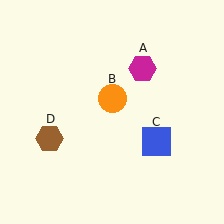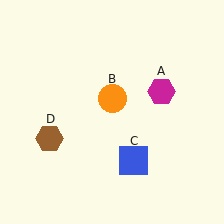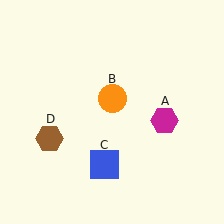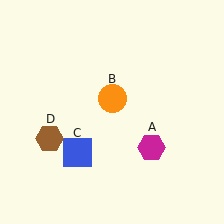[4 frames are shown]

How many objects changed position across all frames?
2 objects changed position: magenta hexagon (object A), blue square (object C).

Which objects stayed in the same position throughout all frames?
Orange circle (object B) and brown hexagon (object D) remained stationary.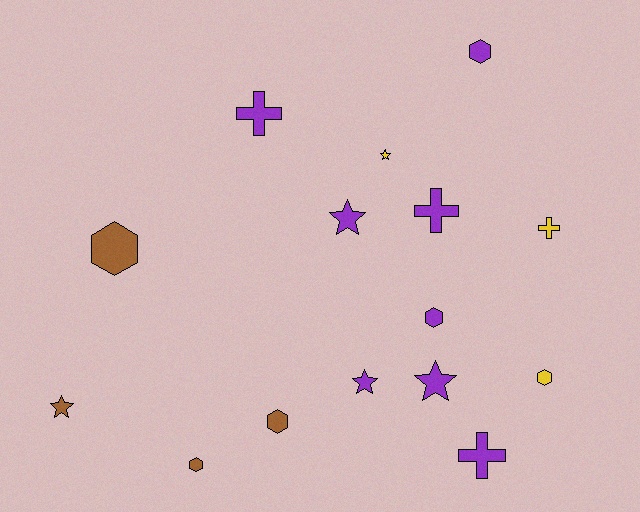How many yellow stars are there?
There is 1 yellow star.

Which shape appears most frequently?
Hexagon, with 6 objects.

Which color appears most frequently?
Purple, with 8 objects.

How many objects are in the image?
There are 15 objects.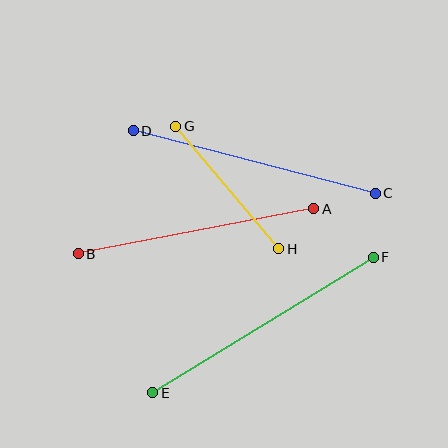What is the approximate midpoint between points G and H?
The midpoint is at approximately (227, 188) pixels.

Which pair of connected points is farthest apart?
Points E and F are farthest apart.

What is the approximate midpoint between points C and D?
The midpoint is at approximately (254, 162) pixels.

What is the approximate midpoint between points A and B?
The midpoint is at approximately (196, 231) pixels.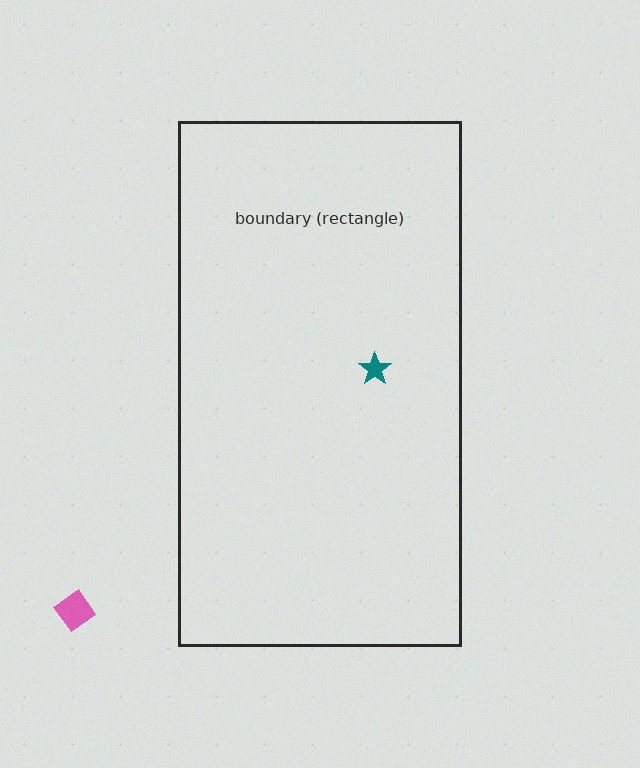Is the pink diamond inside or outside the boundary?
Outside.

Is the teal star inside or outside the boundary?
Inside.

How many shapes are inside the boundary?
1 inside, 1 outside.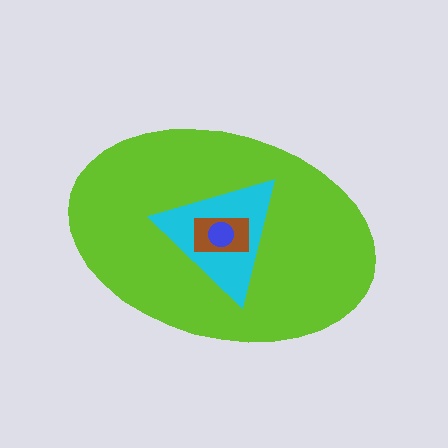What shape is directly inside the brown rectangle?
The blue circle.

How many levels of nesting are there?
4.